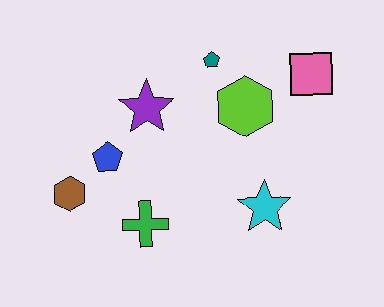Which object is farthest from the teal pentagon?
The brown hexagon is farthest from the teal pentagon.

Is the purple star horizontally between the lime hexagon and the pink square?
No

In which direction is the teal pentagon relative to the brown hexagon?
The teal pentagon is to the right of the brown hexagon.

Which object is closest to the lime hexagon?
The teal pentagon is closest to the lime hexagon.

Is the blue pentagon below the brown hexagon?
No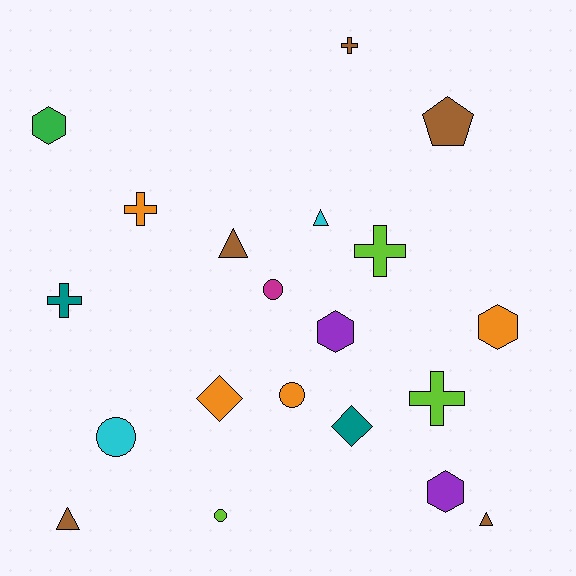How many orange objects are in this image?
There are 4 orange objects.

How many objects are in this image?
There are 20 objects.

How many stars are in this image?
There are no stars.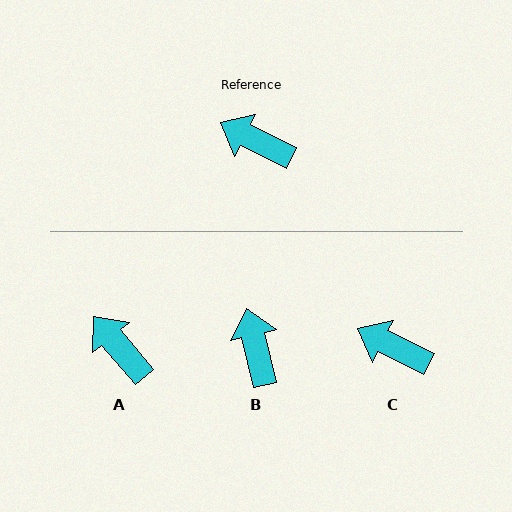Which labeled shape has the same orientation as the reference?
C.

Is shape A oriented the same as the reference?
No, it is off by about 23 degrees.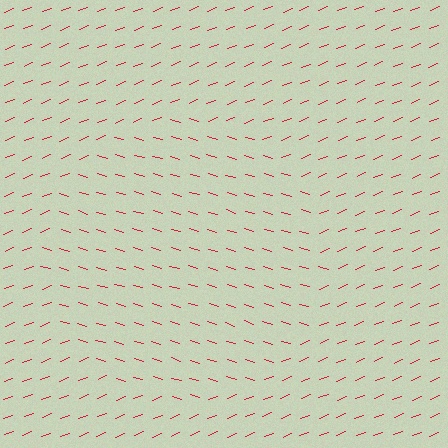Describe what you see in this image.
The image is filled with small red line segments. A circle region in the image has lines oriented differently from the surrounding lines, creating a visible texture boundary.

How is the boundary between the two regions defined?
The boundary is defined purely by a change in line orientation (approximately 38 degrees difference). All lines are the same color and thickness.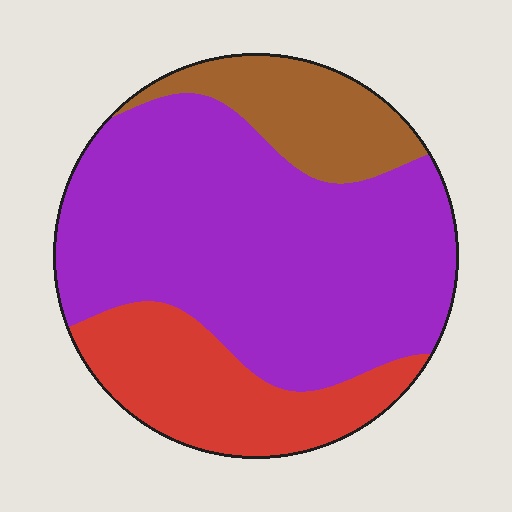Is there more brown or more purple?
Purple.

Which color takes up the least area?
Brown, at roughly 15%.